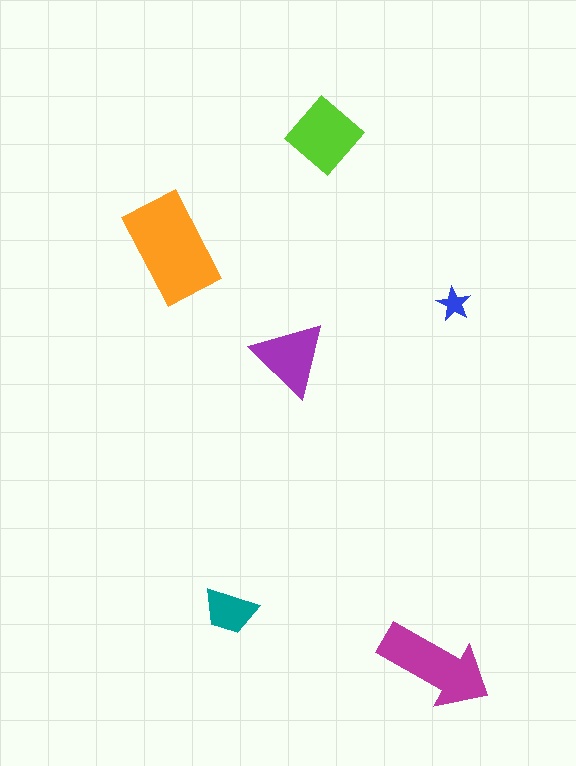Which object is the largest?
The orange rectangle.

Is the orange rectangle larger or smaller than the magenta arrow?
Larger.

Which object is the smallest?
The blue star.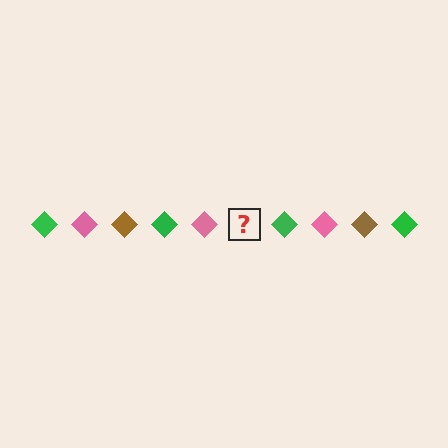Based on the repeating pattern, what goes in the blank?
The blank should be a brown diamond.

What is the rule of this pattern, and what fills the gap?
The rule is that the pattern cycles through green, pink, brown diamonds. The gap should be filled with a brown diamond.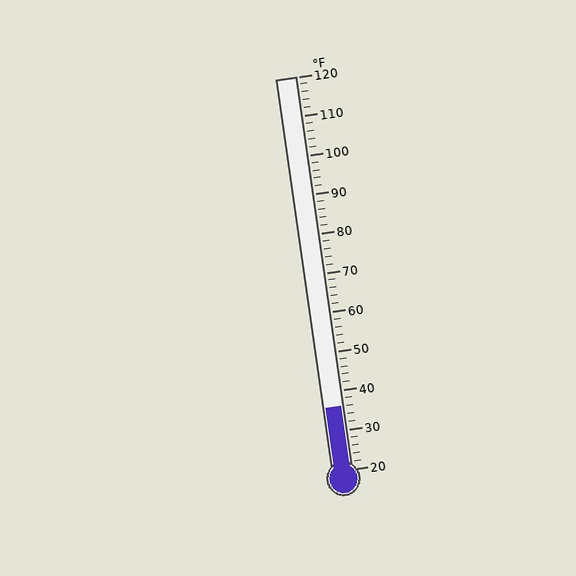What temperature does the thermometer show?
The thermometer shows approximately 36°F.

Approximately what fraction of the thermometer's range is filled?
The thermometer is filled to approximately 15% of its range.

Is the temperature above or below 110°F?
The temperature is below 110°F.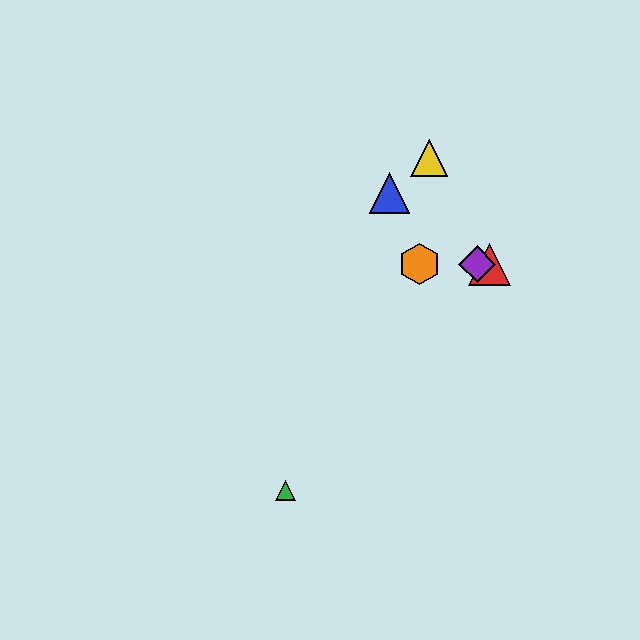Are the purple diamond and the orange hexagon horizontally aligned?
Yes, both are at y≈264.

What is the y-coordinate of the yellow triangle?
The yellow triangle is at y≈158.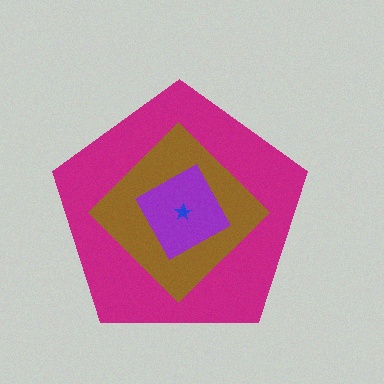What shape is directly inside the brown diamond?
The purple square.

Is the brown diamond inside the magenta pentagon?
Yes.